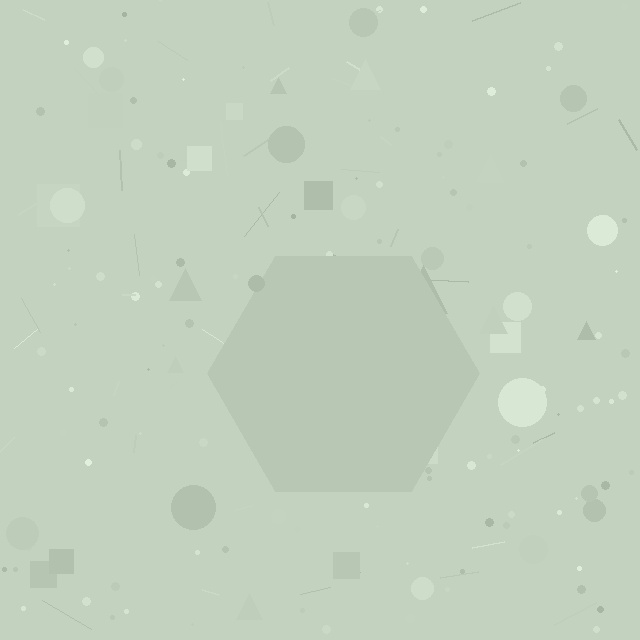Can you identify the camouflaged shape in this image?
The camouflaged shape is a hexagon.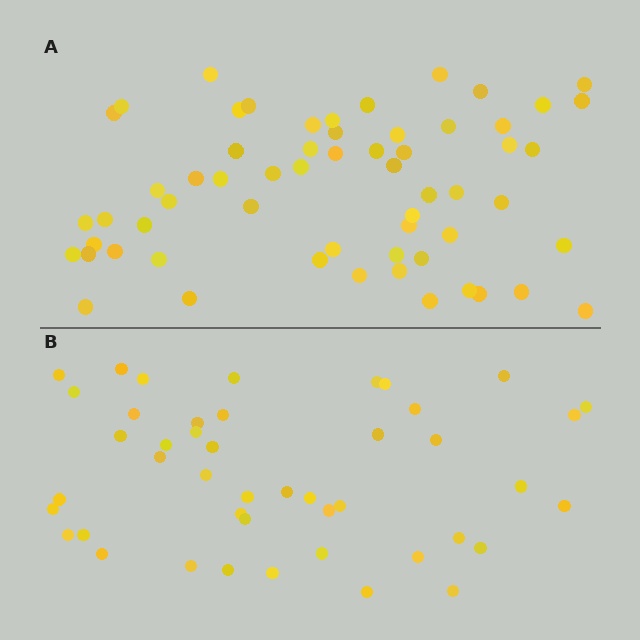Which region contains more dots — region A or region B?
Region A (the top region) has more dots.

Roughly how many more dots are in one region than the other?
Region A has approximately 15 more dots than region B.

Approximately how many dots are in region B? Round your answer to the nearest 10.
About 40 dots. (The exact count is 45, which rounds to 40.)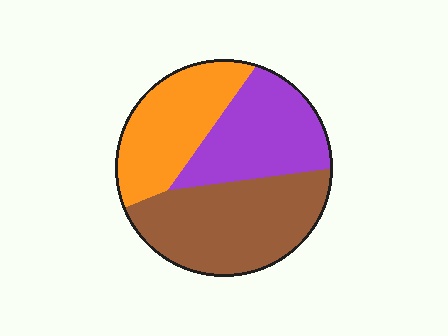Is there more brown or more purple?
Brown.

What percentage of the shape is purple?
Purple takes up about one third (1/3) of the shape.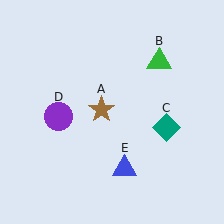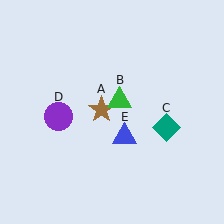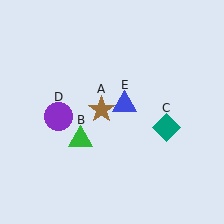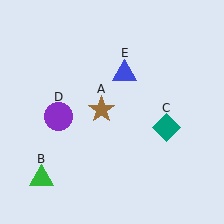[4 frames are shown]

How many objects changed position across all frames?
2 objects changed position: green triangle (object B), blue triangle (object E).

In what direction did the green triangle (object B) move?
The green triangle (object B) moved down and to the left.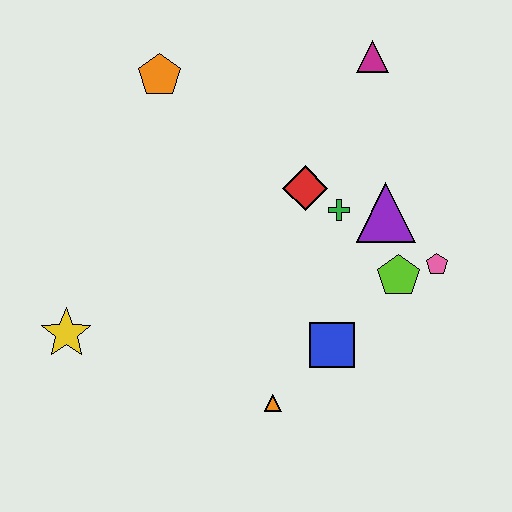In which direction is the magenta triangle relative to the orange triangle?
The magenta triangle is above the orange triangle.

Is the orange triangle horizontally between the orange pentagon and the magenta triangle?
Yes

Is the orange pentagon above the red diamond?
Yes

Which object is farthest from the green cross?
The yellow star is farthest from the green cross.